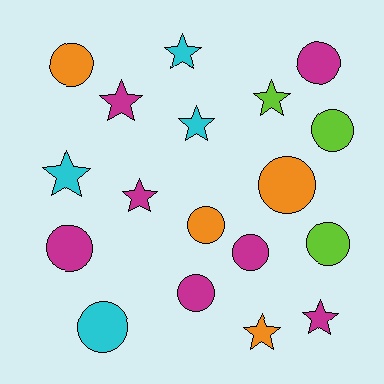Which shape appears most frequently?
Circle, with 10 objects.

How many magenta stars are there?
There are 3 magenta stars.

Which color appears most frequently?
Magenta, with 7 objects.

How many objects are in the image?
There are 18 objects.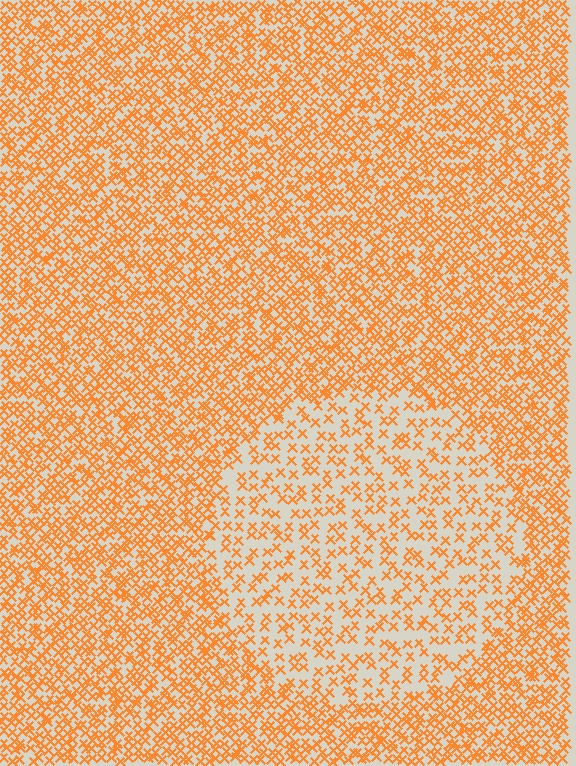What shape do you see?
I see a circle.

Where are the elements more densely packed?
The elements are more densely packed outside the circle boundary.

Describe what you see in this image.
The image contains small orange elements arranged at two different densities. A circle-shaped region is visible where the elements are less densely packed than the surrounding area.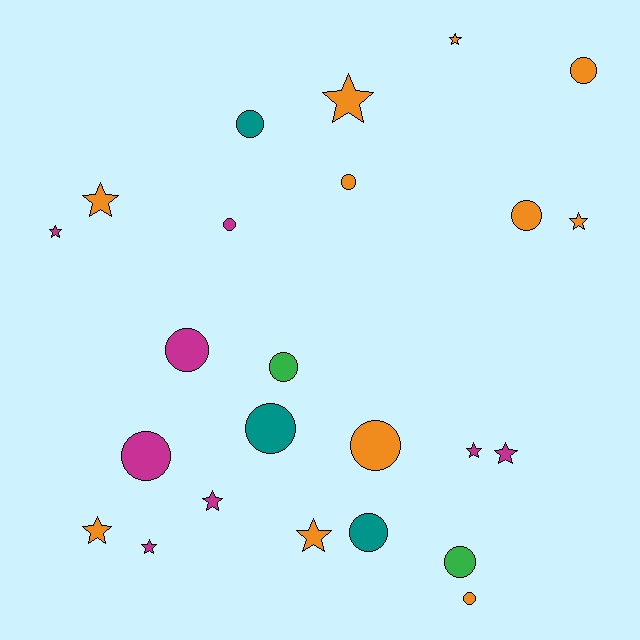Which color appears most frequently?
Orange, with 11 objects.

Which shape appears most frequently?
Circle, with 13 objects.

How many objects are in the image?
There are 24 objects.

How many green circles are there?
There are 2 green circles.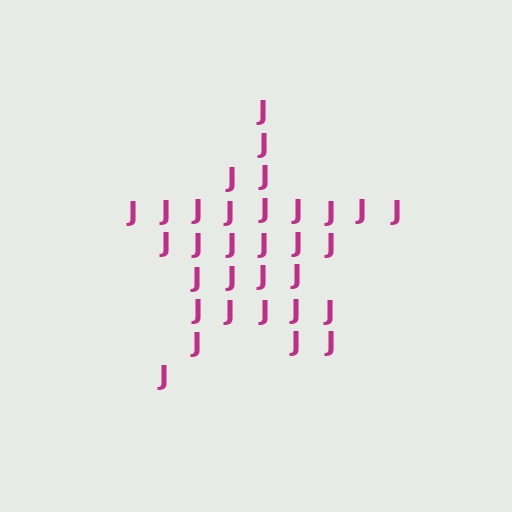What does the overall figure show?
The overall figure shows a star.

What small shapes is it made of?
It is made of small letter J's.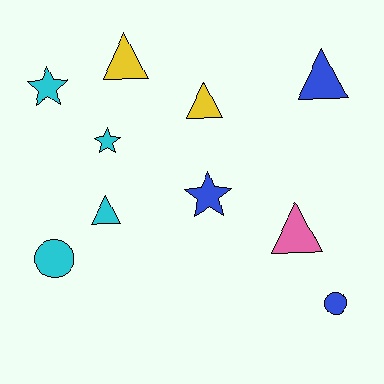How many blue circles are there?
There is 1 blue circle.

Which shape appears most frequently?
Triangle, with 5 objects.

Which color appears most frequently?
Cyan, with 4 objects.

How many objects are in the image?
There are 10 objects.